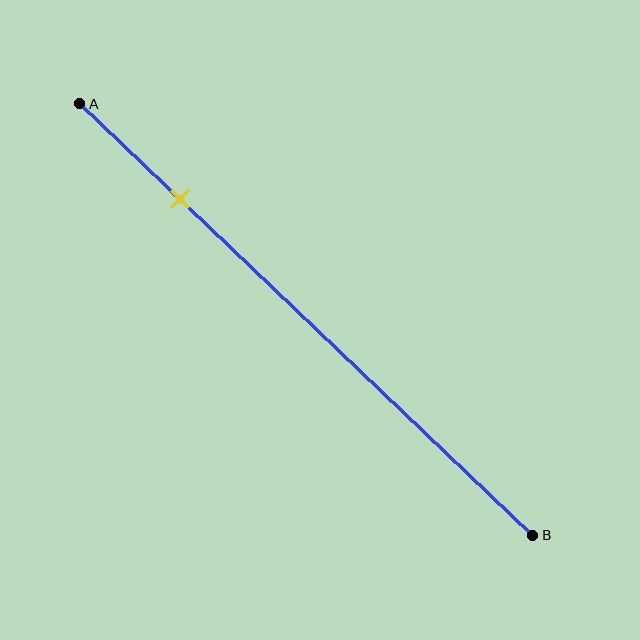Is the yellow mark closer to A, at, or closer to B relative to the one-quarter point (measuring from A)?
The yellow mark is approximately at the one-quarter point of segment AB.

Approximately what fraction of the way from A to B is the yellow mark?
The yellow mark is approximately 20% of the way from A to B.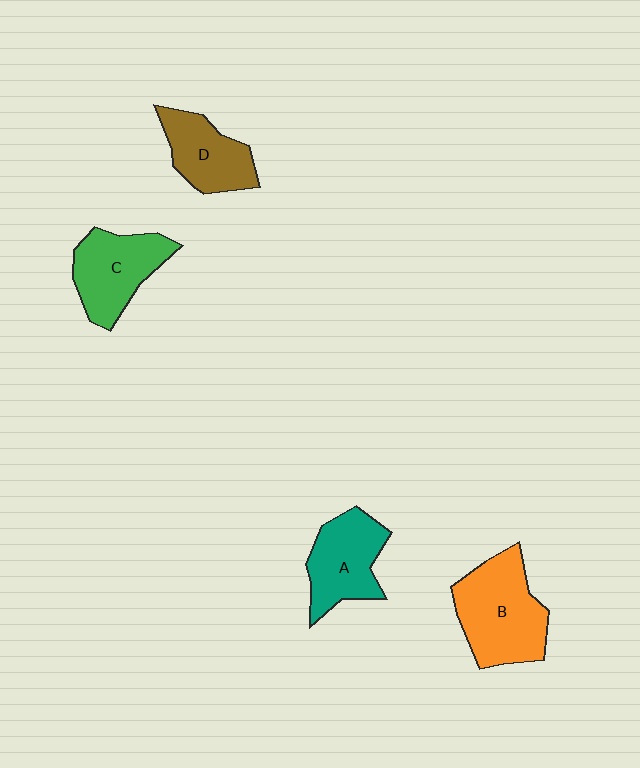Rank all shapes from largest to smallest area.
From largest to smallest: B (orange), C (green), A (teal), D (brown).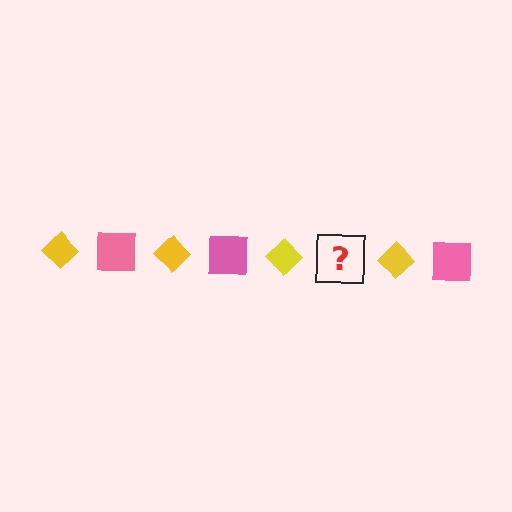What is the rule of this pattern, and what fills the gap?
The rule is that the pattern alternates between yellow diamond and pink square. The gap should be filled with a pink square.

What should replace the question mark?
The question mark should be replaced with a pink square.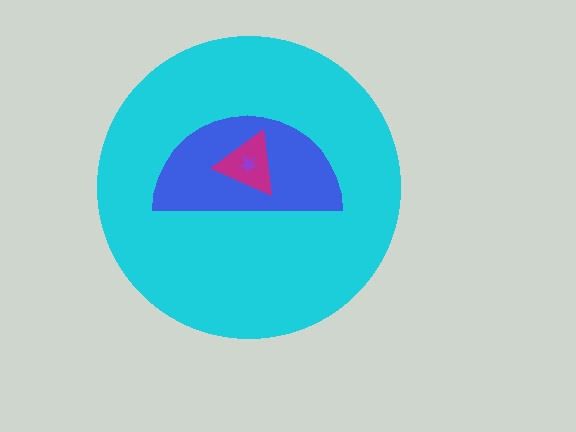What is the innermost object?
The purple star.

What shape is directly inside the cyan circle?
The blue semicircle.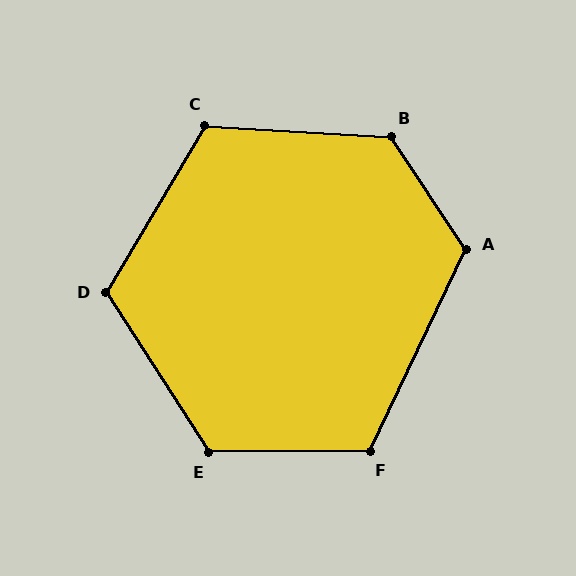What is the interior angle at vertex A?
Approximately 121 degrees (obtuse).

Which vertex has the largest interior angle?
B, at approximately 127 degrees.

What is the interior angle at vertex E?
Approximately 122 degrees (obtuse).